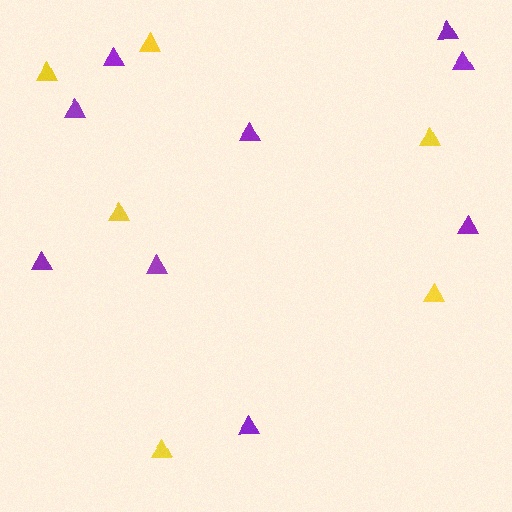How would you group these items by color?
There are 2 groups: one group of yellow triangles (6) and one group of purple triangles (9).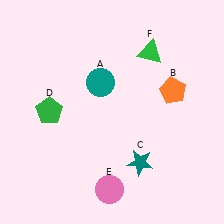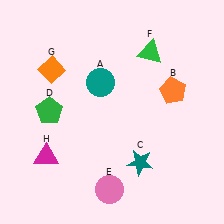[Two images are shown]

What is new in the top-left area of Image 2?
An orange diamond (G) was added in the top-left area of Image 2.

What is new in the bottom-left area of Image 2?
A magenta triangle (H) was added in the bottom-left area of Image 2.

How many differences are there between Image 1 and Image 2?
There are 2 differences between the two images.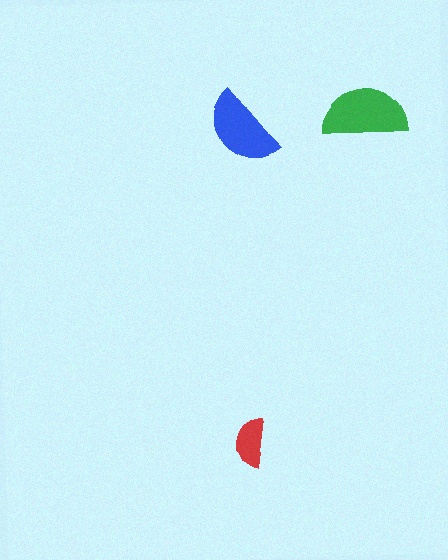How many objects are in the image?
There are 3 objects in the image.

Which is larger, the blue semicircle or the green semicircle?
The green one.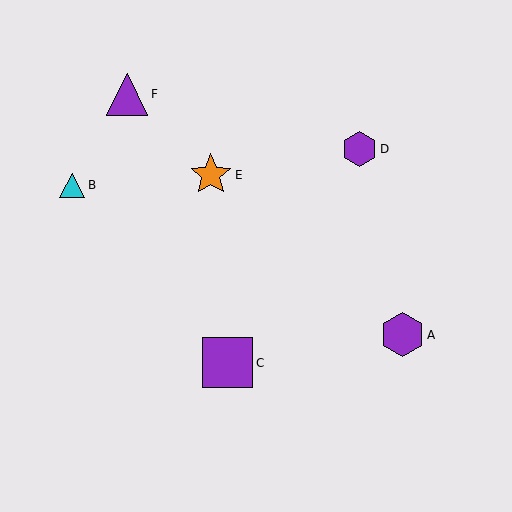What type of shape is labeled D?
Shape D is a purple hexagon.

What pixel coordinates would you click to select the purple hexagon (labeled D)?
Click at (359, 149) to select the purple hexagon D.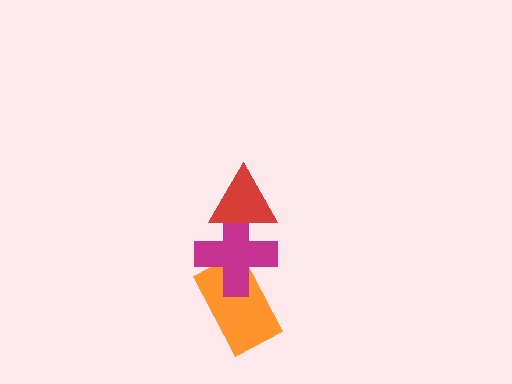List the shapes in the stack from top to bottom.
From top to bottom: the red triangle, the magenta cross, the orange rectangle.